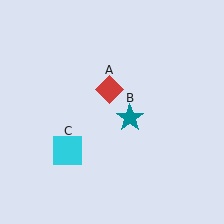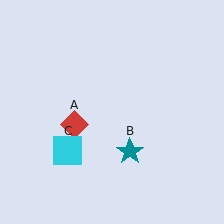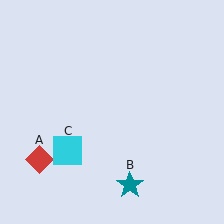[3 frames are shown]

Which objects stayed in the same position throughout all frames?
Cyan square (object C) remained stationary.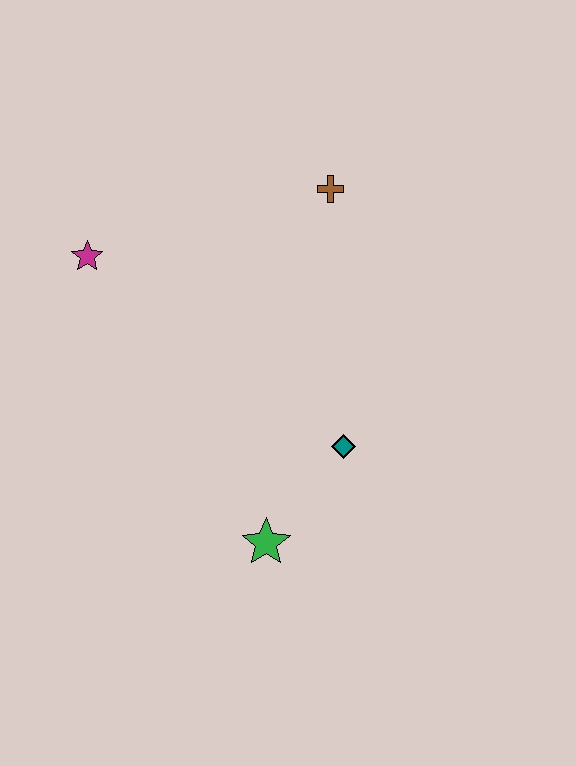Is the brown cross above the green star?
Yes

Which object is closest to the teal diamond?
The green star is closest to the teal diamond.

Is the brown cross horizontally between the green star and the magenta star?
No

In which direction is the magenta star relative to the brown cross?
The magenta star is to the left of the brown cross.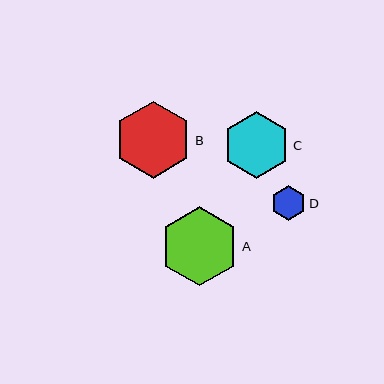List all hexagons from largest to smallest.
From largest to smallest: A, B, C, D.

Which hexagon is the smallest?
Hexagon D is the smallest with a size of approximately 35 pixels.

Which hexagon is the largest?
Hexagon A is the largest with a size of approximately 79 pixels.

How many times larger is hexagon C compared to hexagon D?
Hexagon C is approximately 1.9 times the size of hexagon D.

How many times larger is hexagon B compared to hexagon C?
Hexagon B is approximately 1.1 times the size of hexagon C.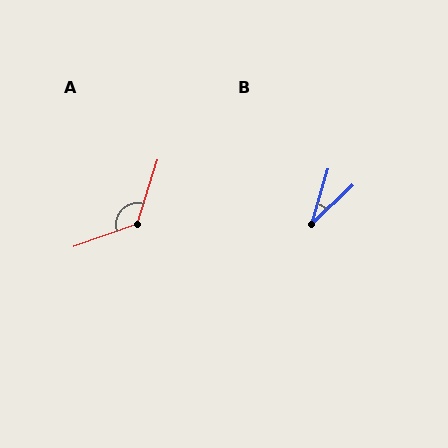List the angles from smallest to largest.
B (30°), A (127°).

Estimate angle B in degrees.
Approximately 30 degrees.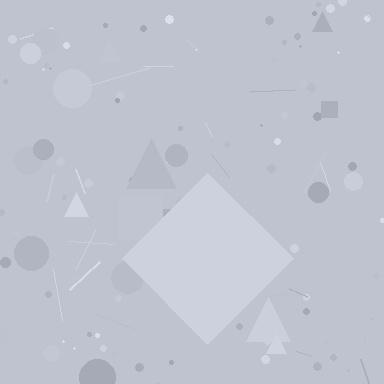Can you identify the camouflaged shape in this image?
The camouflaged shape is a diamond.